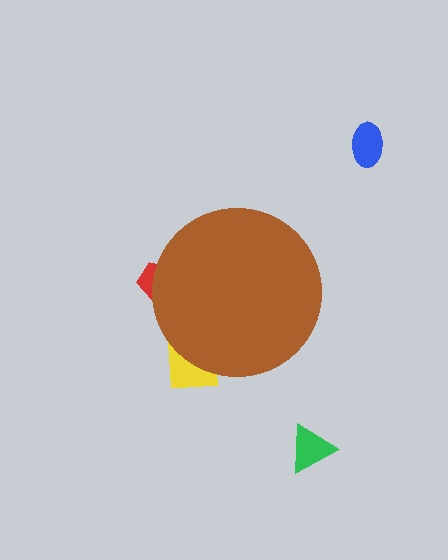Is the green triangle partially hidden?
No, the green triangle is fully visible.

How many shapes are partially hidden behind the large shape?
2 shapes are partially hidden.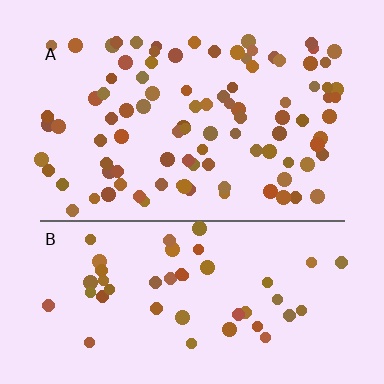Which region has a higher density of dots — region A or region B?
A (the top).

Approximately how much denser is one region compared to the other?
Approximately 2.0× — region A over region B.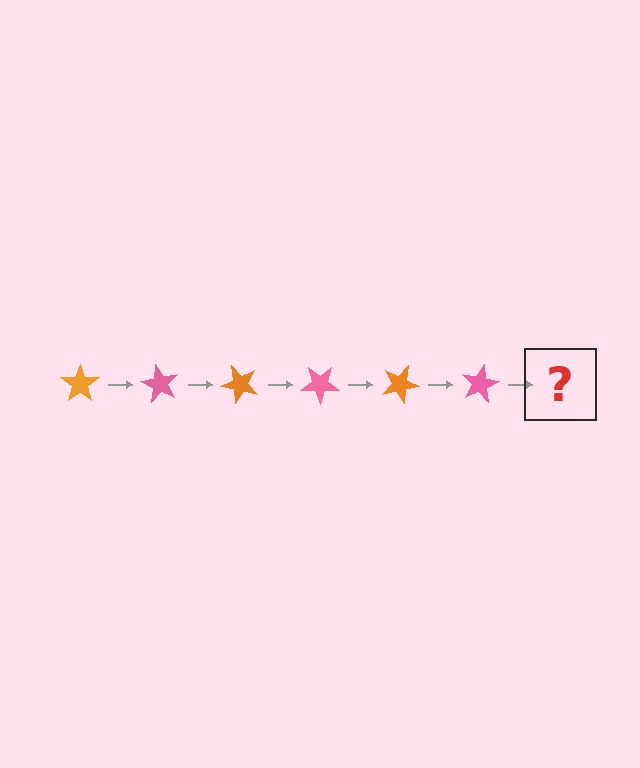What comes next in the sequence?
The next element should be an orange star, rotated 360 degrees from the start.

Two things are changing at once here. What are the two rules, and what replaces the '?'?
The two rules are that it rotates 60 degrees each step and the color cycles through orange and pink. The '?' should be an orange star, rotated 360 degrees from the start.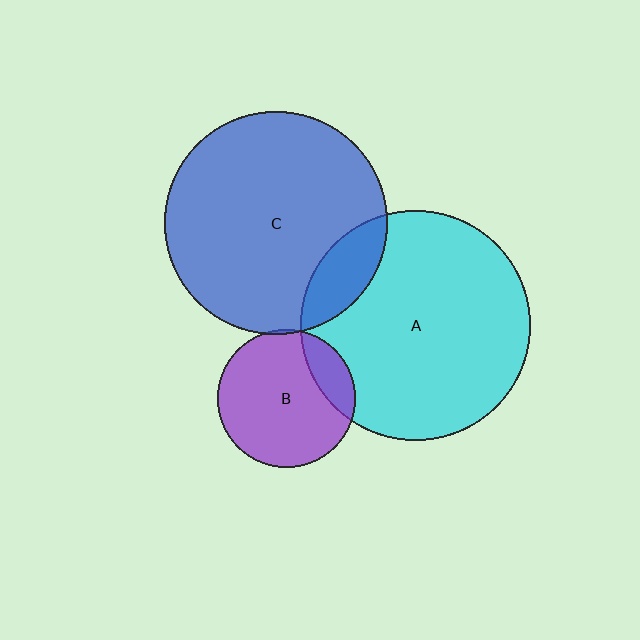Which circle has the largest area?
Circle A (cyan).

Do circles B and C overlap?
Yes.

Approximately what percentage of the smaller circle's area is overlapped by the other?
Approximately 5%.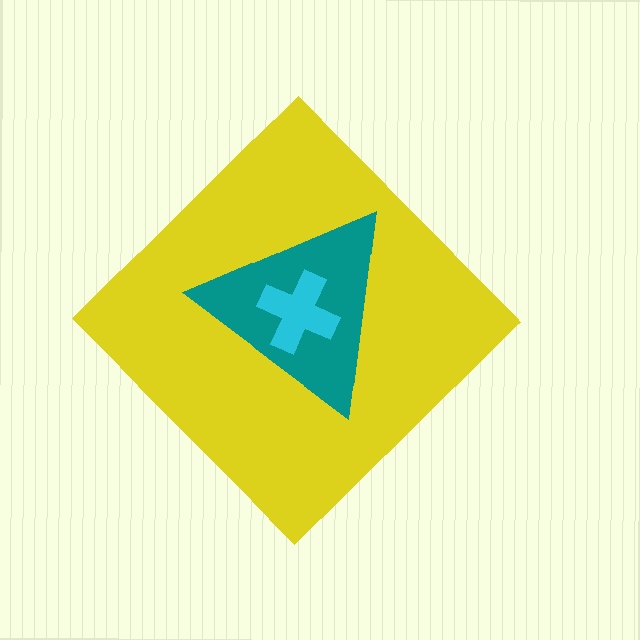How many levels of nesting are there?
3.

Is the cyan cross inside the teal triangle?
Yes.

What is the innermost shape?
The cyan cross.